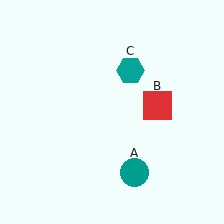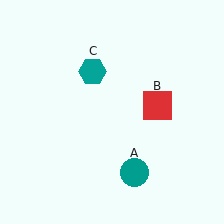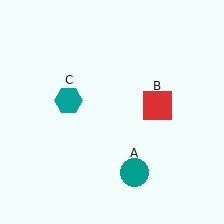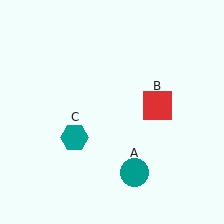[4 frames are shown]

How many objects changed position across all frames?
1 object changed position: teal hexagon (object C).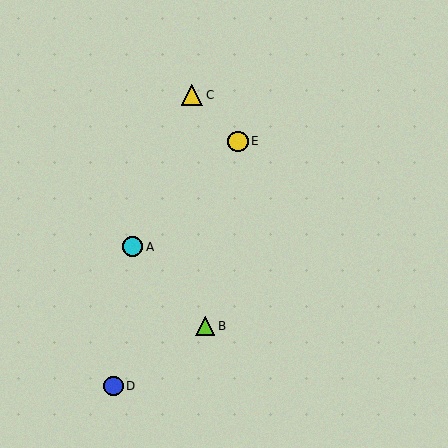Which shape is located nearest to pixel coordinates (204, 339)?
The lime triangle (labeled B) at (205, 326) is nearest to that location.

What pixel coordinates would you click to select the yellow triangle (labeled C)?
Click at (192, 95) to select the yellow triangle C.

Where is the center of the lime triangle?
The center of the lime triangle is at (205, 326).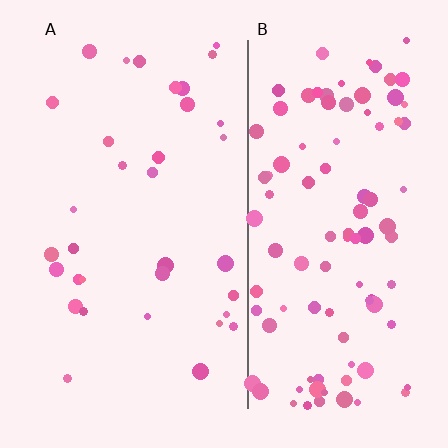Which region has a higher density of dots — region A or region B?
B (the right).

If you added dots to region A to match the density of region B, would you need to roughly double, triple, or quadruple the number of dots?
Approximately triple.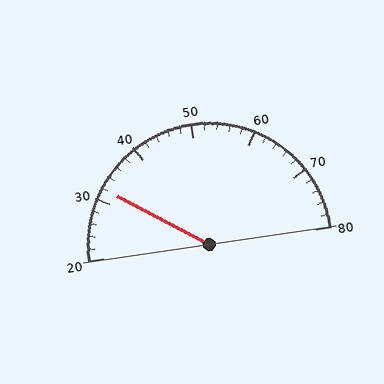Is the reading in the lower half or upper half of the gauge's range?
The reading is in the lower half of the range (20 to 80).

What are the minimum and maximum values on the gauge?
The gauge ranges from 20 to 80.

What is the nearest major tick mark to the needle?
The nearest major tick mark is 30.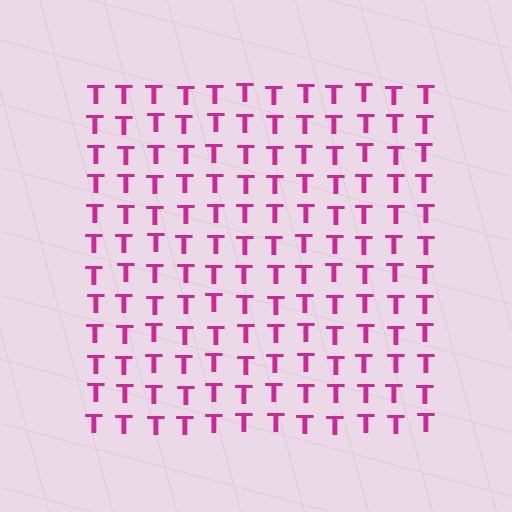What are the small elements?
The small elements are letter T's.